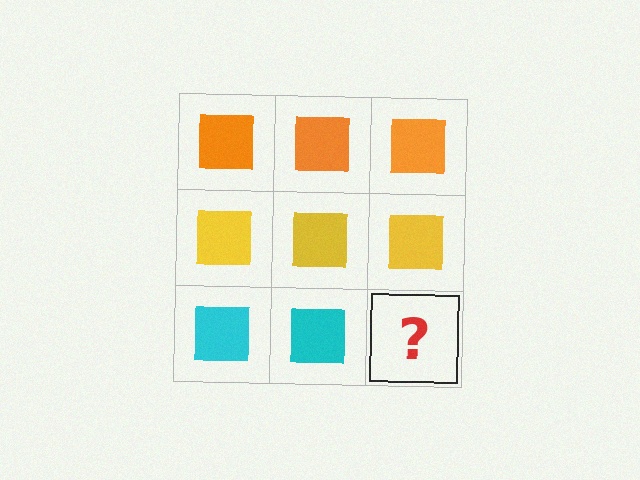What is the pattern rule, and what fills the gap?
The rule is that each row has a consistent color. The gap should be filled with a cyan square.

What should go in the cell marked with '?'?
The missing cell should contain a cyan square.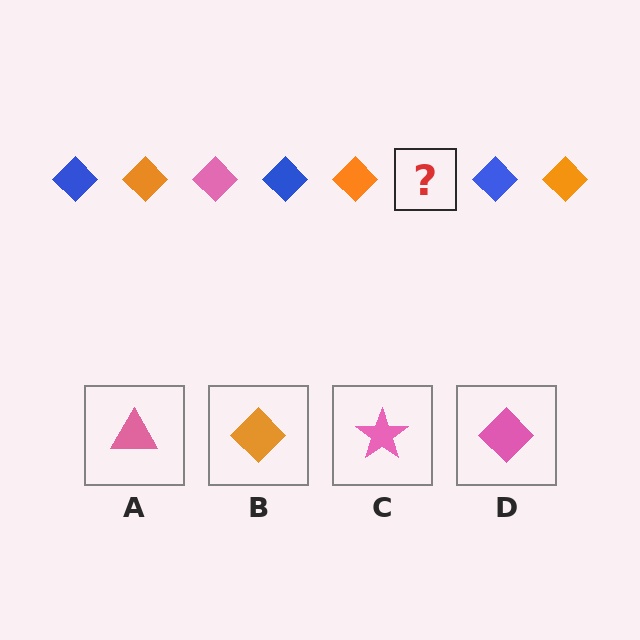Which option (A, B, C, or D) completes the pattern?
D.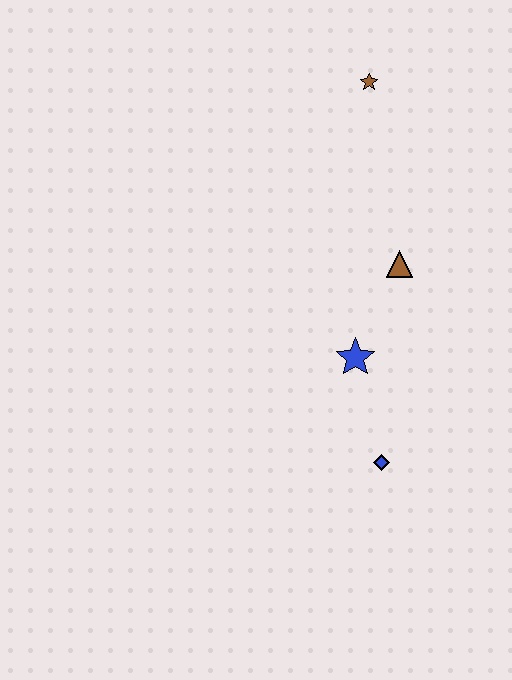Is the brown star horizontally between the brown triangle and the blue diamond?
No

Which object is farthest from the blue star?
The brown star is farthest from the blue star.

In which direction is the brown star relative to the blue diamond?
The brown star is above the blue diamond.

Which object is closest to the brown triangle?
The blue star is closest to the brown triangle.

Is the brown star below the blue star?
No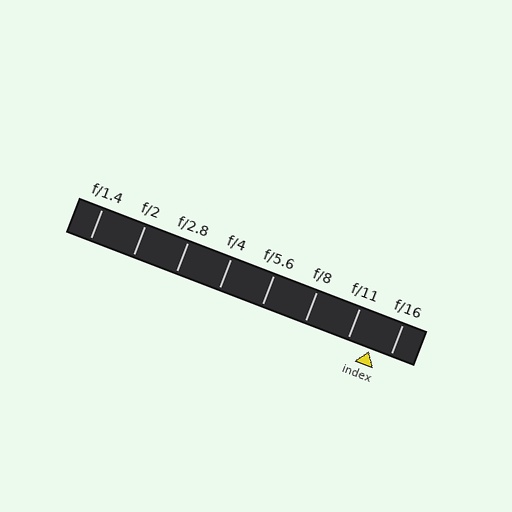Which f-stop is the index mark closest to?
The index mark is closest to f/16.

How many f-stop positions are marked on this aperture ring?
There are 8 f-stop positions marked.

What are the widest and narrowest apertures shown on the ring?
The widest aperture shown is f/1.4 and the narrowest is f/16.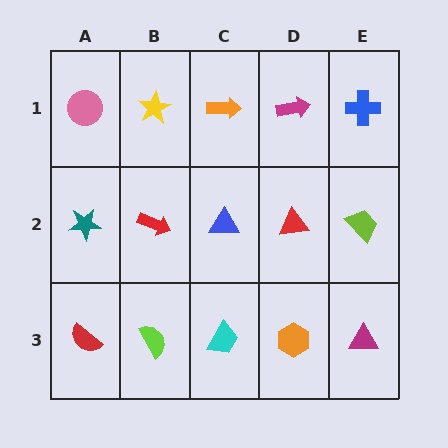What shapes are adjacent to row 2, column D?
A magenta arrow (row 1, column D), an orange hexagon (row 3, column D), a blue triangle (row 2, column C), a lime trapezoid (row 2, column E).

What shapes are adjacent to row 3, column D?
A red triangle (row 2, column D), a cyan trapezoid (row 3, column C), a magenta triangle (row 3, column E).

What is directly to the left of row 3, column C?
A lime semicircle.